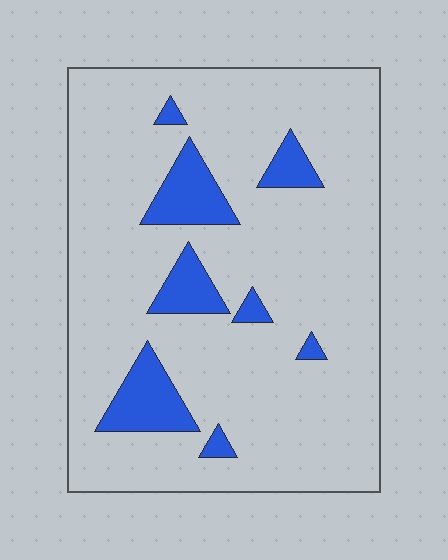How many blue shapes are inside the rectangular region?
8.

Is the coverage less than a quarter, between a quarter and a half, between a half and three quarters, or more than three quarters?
Less than a quarter.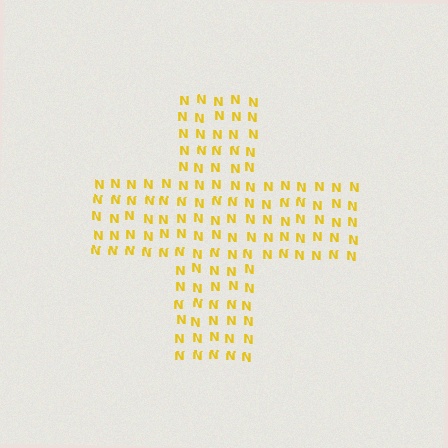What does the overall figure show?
The overall figure shows a cross.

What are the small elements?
The small elements are letter N's.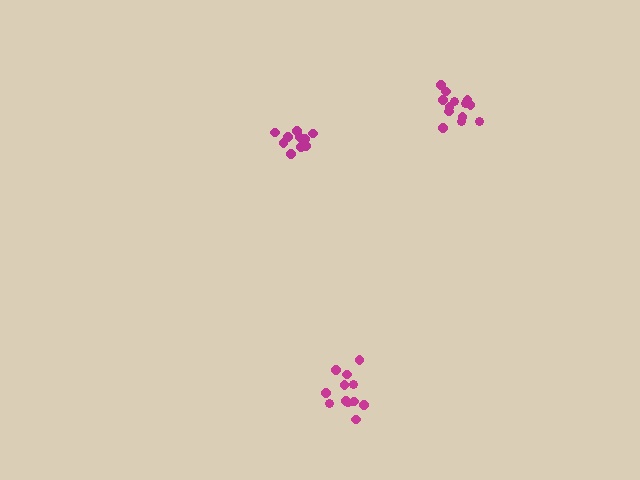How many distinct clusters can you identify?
There are 3 distinct clusters.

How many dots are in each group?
Group 1: 10 dots, Group 2: 13 dots, Group 3: 13 dots (36 total).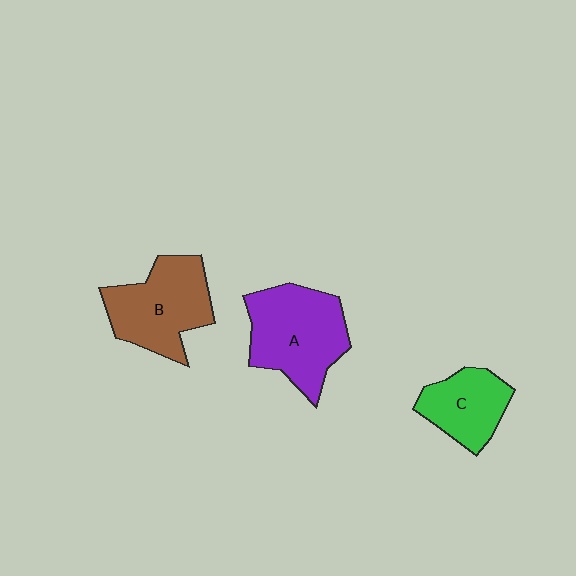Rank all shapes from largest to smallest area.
From largest to smallest: A (purple), B (brown), C (green).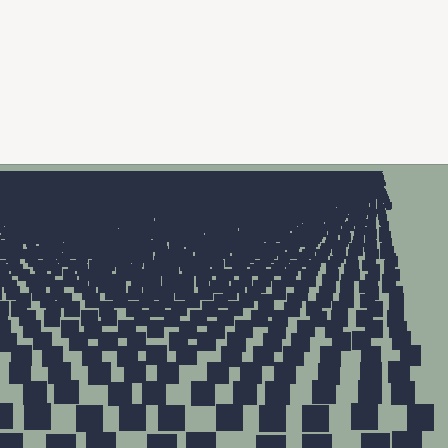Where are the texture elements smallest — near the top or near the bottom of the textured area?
Near the top.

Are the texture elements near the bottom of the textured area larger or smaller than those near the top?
Larger. Near the bottom, elements are closer to the viewer and appear at a bigger on-screen size.